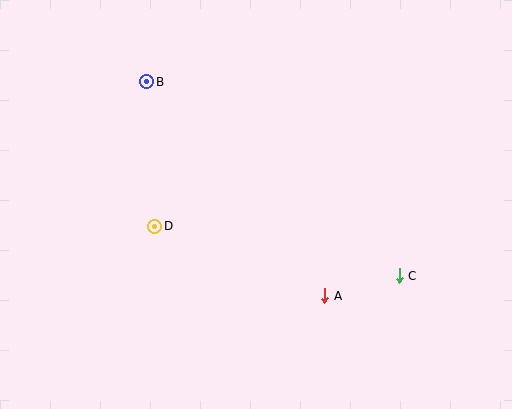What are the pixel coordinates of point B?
Point B is at (147, 82).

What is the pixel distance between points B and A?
The distance between B and A is 278 pixels.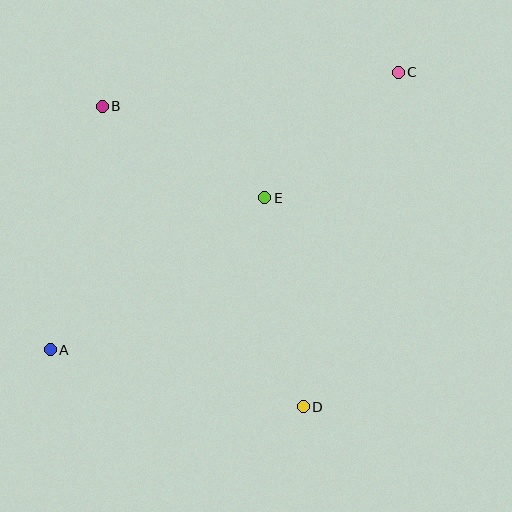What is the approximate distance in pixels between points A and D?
The distance between A and D is approximately 259 pixels.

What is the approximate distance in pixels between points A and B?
The distance between A and B is approximately 249 pixels.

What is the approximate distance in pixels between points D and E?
The distance between D and E is approximately 213 pixels.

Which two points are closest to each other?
Points C and E are closest to each other.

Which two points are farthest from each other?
Points A and C are farthest from each other.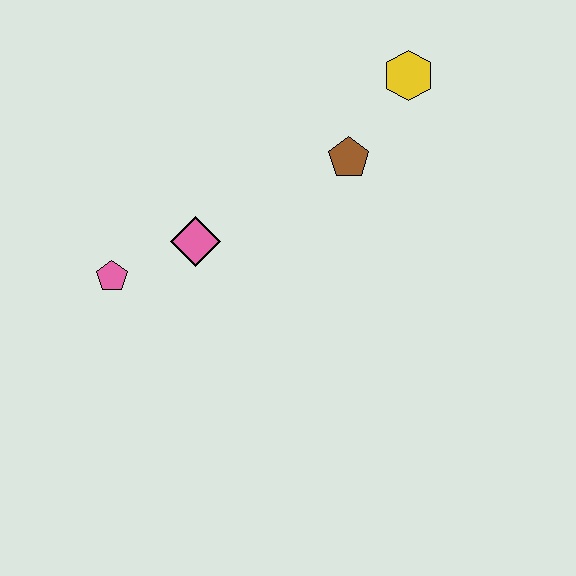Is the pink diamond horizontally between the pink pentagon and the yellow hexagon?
Yes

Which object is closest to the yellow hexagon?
The brown pentagon is closest to the yellow hexagon.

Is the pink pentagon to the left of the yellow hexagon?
Yes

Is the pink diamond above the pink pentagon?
Yes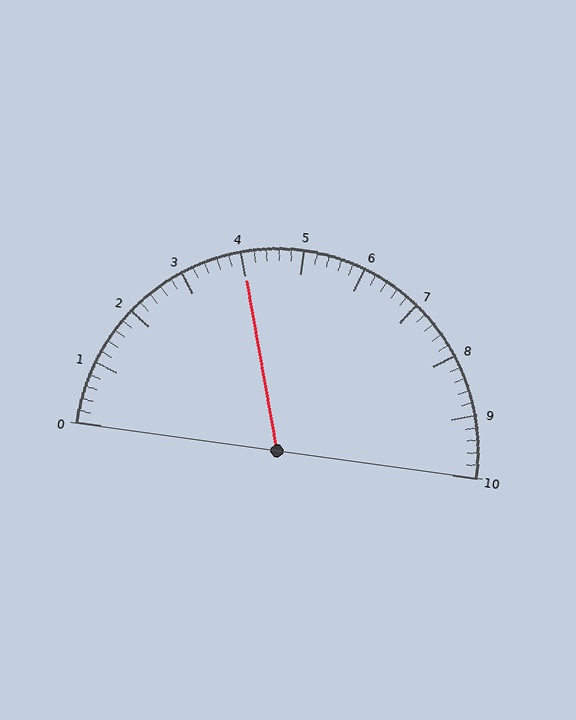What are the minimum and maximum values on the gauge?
The gauge ranges from 0 to 10.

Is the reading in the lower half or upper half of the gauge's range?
The reading is in the lower half of the range (0 to 10).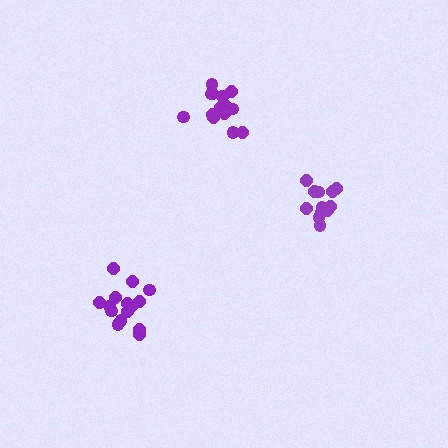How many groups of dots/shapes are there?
There are 3 groups.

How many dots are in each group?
Group 1: 15 dots, Group 2: 12 dots, Group 3: 15 dots (42 total).